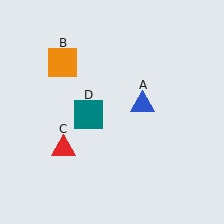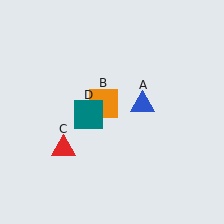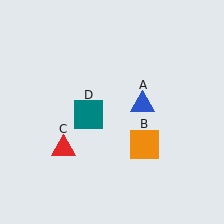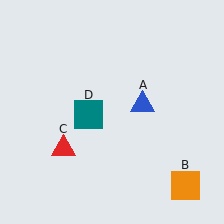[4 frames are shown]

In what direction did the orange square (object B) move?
The orange square (object B) moved down and to the right.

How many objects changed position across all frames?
1 object changed position: orange square (object B).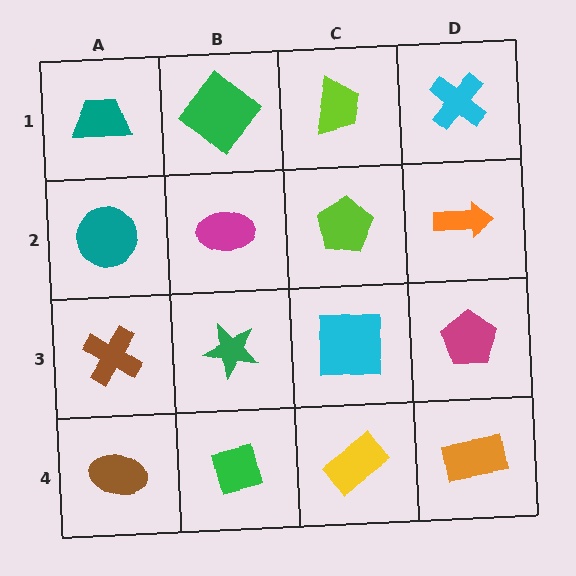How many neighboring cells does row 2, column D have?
3.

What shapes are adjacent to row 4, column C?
A cyan square (row 3, column C), a green square (row 4, column B), an orange rectangle (row 4, column D).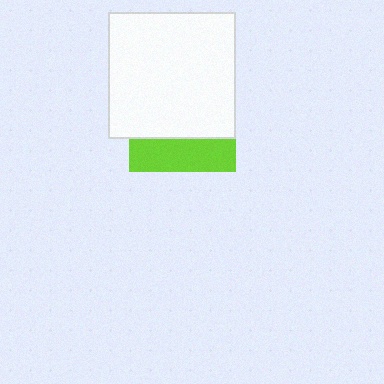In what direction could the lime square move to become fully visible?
The lime square could move down. That would shift it out from behind the white square entirely.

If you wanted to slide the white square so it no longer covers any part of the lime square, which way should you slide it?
Slide it up — that is the most direct way to separate the two shapes.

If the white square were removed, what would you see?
You would see the complete lime square.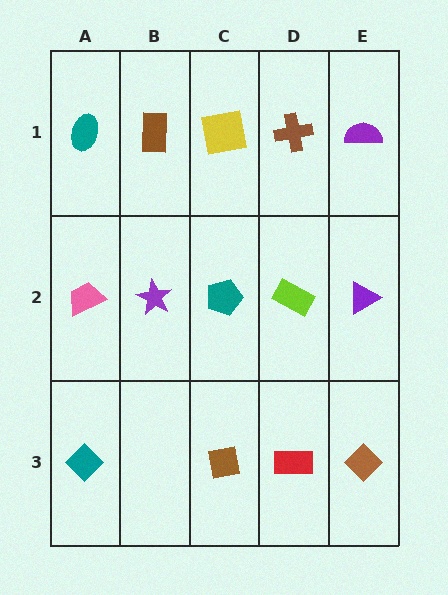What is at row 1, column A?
A teal ellipse.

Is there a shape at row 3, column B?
No, that cell is empty.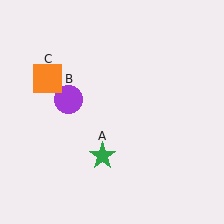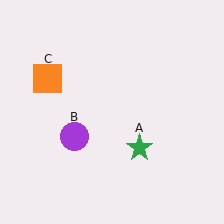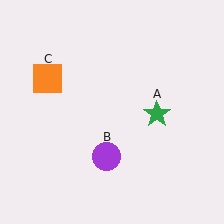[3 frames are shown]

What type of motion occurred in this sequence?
The green star (object A), purple circle (object B) rotated counterclockwise around the center of the scene.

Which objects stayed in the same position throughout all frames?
Orange square (object C) remained stationary.